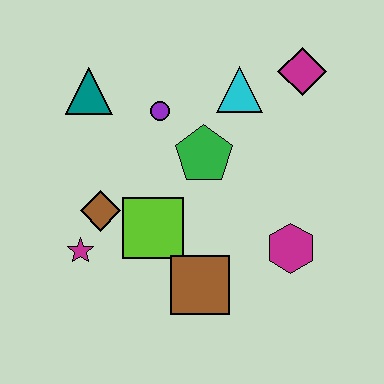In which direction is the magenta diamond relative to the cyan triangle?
The magenta diamond is to the right of the cyan triangle.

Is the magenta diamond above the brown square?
Yes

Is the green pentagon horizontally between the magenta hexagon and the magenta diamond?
No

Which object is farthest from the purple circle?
The magenta hexagon is farthest from the purple circle.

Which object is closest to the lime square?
The brown diamond is closest to the lime square.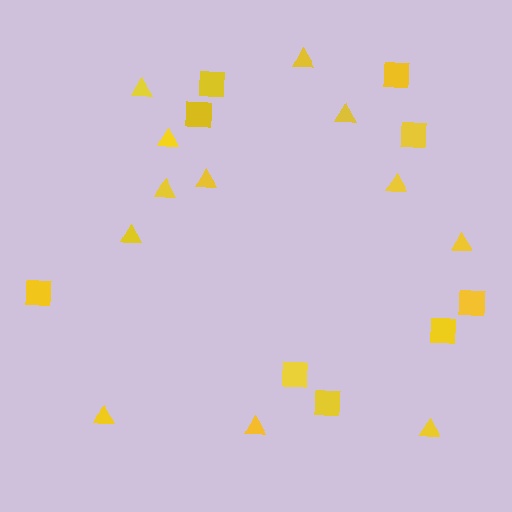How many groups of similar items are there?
There are 2 groups: one group of squares (9) and one group of triangles (12).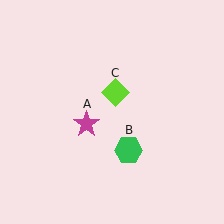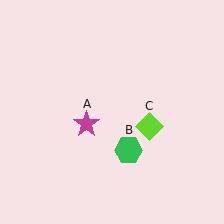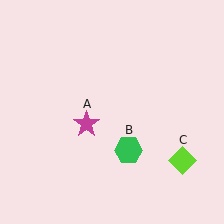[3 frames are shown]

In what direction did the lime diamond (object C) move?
The lime diamond (object C) moved down and to the right.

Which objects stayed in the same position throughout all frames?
Magenta star (object A) and green hexagon (object B) remained stationary.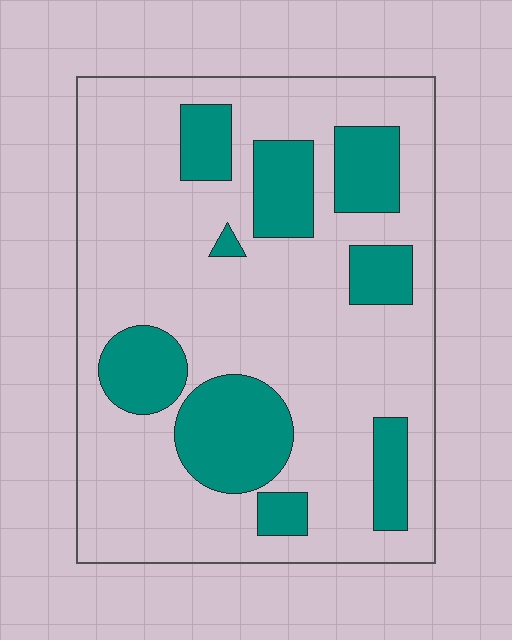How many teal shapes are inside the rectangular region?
9.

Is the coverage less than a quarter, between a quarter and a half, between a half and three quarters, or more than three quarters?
Between a quarter and a half.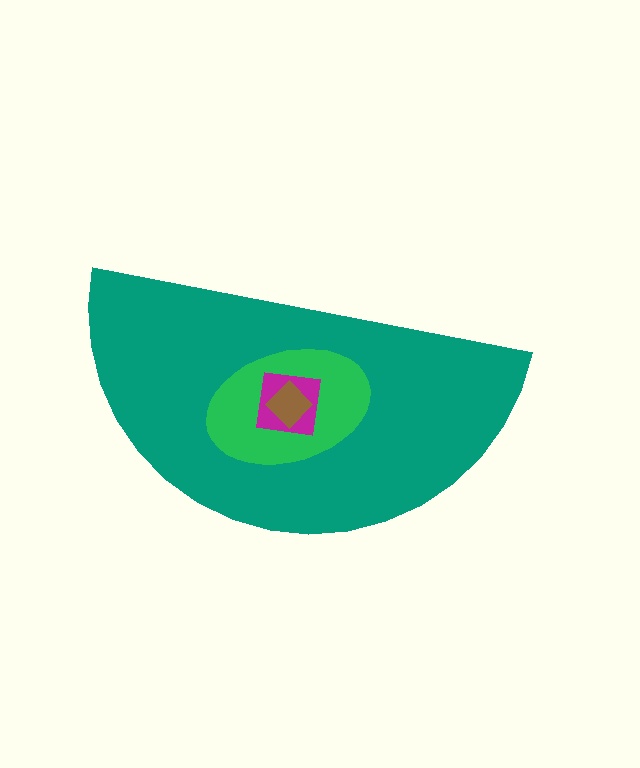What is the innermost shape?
The brown diamond.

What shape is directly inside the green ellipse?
The magenta square.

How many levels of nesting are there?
4.